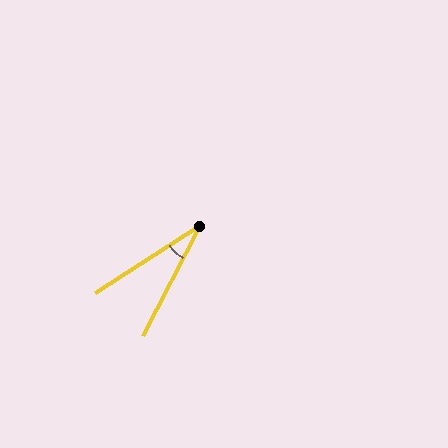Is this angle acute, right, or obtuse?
It is acute.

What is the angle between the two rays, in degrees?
Approximately 30 degrees.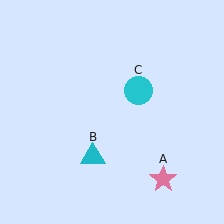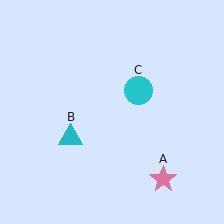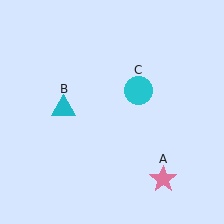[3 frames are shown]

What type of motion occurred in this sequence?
The cyan triangle (object B) rotated clockwise around the center of the scene.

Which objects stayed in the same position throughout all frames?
Pink star (object A) and cyan circle (object C) remained stationary.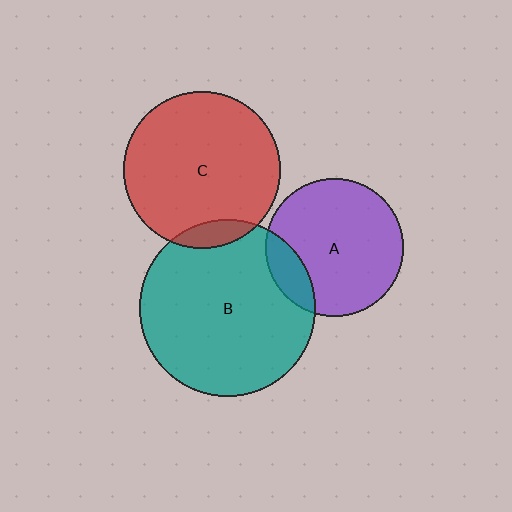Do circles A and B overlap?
Yes.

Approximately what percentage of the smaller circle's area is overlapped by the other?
Approximately 15%.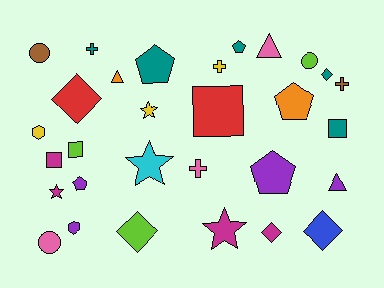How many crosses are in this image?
There are 4 crosses.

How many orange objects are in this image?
There are 2 orange objects.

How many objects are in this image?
There are 30 objects.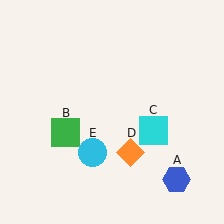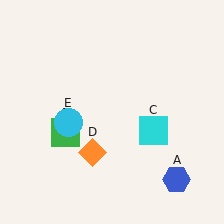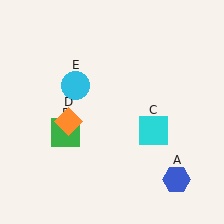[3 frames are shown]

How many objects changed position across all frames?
2 objects changed position: orange diamond (object D), cyan circle (object E).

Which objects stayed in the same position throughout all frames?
Blue hexagon (object A) and green square (object B) and cyan square (object C) remained stationary.